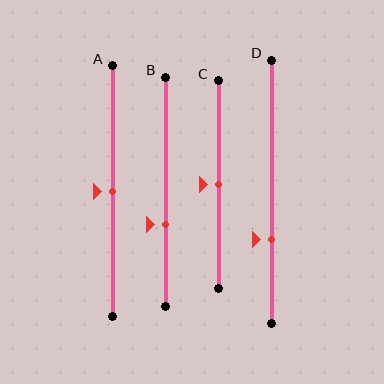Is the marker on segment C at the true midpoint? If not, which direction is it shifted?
Yes, the marker on segment C is at the true midpoint.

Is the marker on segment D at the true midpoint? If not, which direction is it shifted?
No, the marker on segment D is shifted downward by about 18% of the segment length.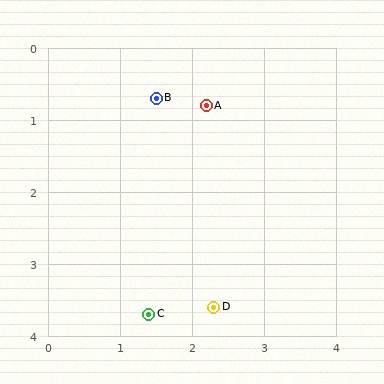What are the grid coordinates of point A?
Point A is at approximately (2.2, 0.8).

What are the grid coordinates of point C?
Point C is at approximately (1.4, 3.7).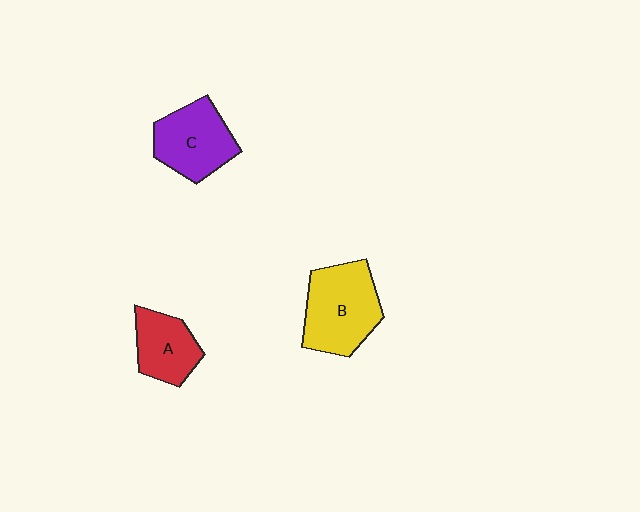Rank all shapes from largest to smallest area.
From largest to smallest: B (yellow), C (purple), A (red).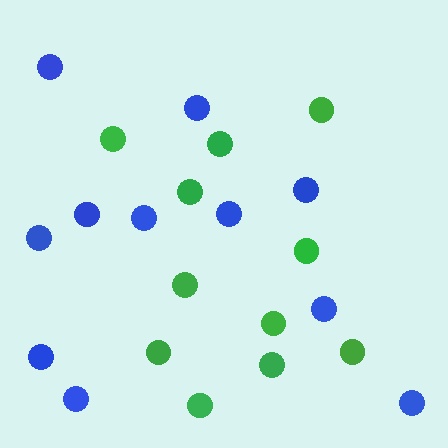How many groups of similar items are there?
There are 2 groups: one group of green circles (11) and one group of blue circles (11).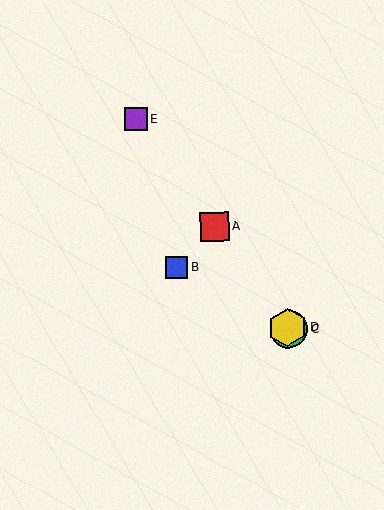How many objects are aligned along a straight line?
4 objects (A, C, D, E) are aligned along a straight line.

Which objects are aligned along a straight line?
Objects A, C, D, E are aligned along a straight line.